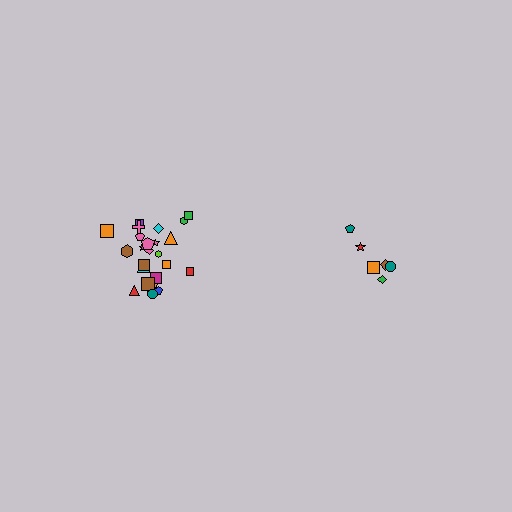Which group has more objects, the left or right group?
The left group.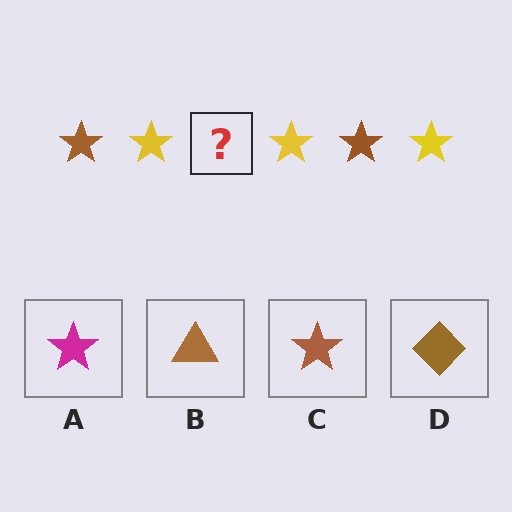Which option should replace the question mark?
Option C.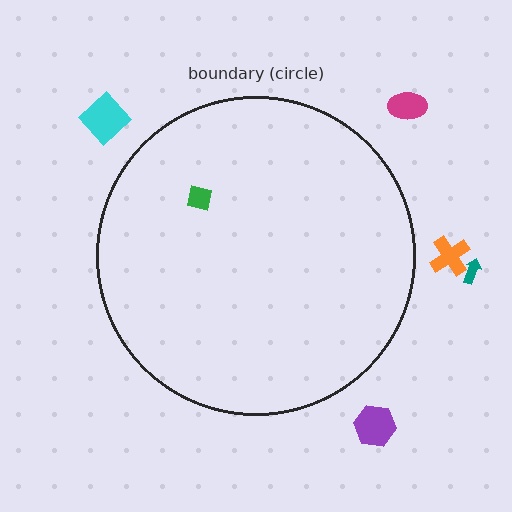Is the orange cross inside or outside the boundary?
Outside.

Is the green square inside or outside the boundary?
Inside.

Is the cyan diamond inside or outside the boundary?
Outside.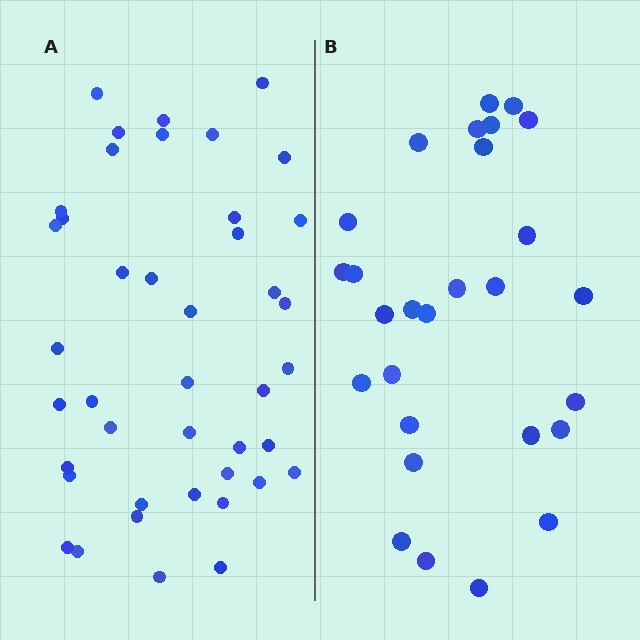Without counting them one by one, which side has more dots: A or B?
Region A (the left region) has more dots.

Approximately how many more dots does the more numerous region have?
Region A has approximately 15 more dots than region B.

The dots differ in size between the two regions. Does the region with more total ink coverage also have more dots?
No. Region B has more total ink coverage because its dots are larger, but region A actually contains more individual dots. Total area can be misleading — the number of items is what matters here.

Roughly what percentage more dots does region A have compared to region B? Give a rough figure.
About 50% more.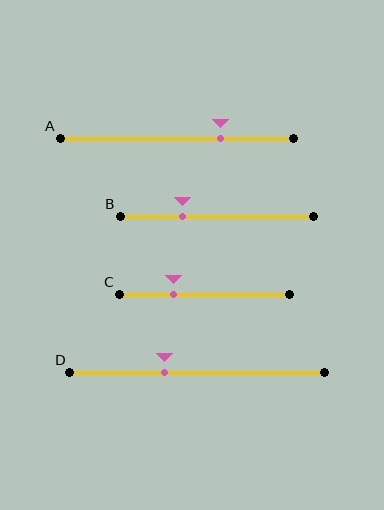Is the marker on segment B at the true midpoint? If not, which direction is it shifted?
No, the marker on segment B is shifted to the left by about 18% of the segment length.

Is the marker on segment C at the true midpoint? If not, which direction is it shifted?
No, the marker on segment C is shifted to the left by about 18% of the segment length.